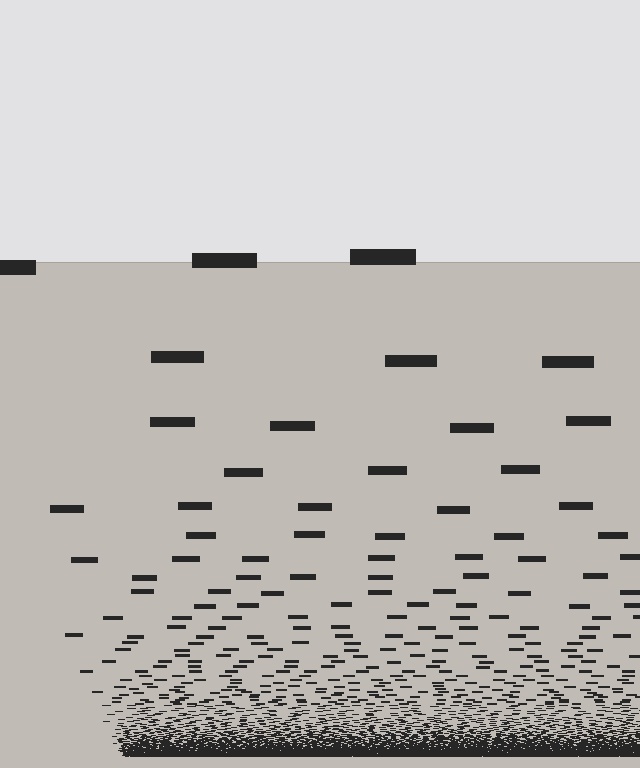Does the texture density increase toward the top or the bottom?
Density increases toward the bottom.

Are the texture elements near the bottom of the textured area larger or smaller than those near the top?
Smaller. The gradient is inverted — elements near the bottom are smaller and denser.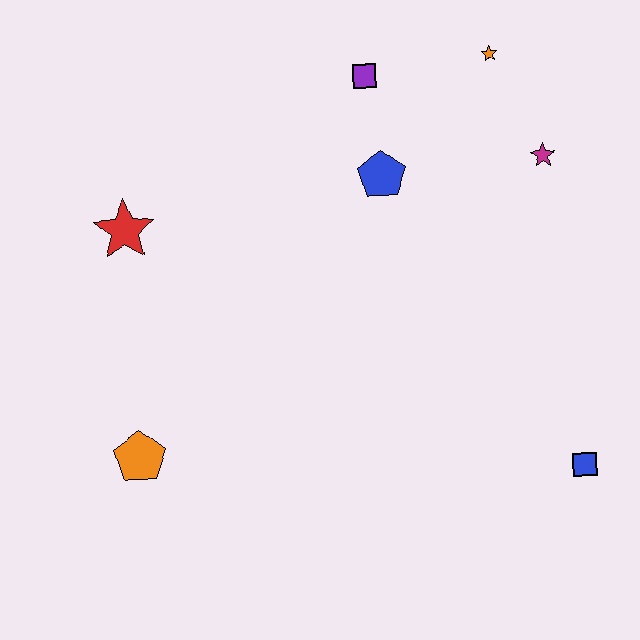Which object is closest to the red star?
The orange pentagon is closest to the red star.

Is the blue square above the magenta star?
No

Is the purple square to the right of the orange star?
No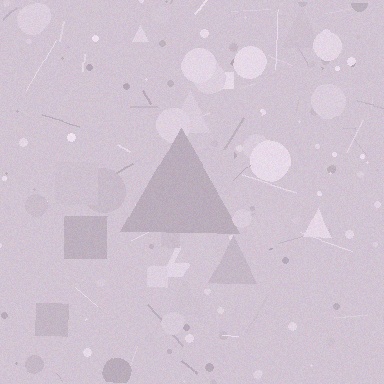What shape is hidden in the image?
A triangle is hidden in the image.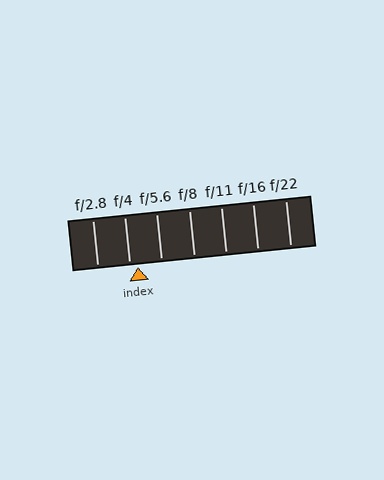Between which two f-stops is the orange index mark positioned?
The index mark is between f/4 and f/5.6.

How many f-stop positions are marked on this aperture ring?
There are 7 f-stop positions marked.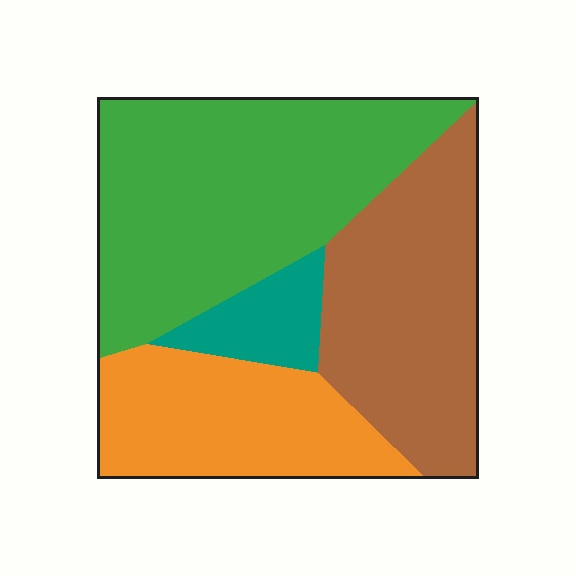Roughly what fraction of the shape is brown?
Brown covers 29% of the shape.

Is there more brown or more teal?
Brown.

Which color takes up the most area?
Green, at roughly 40%.